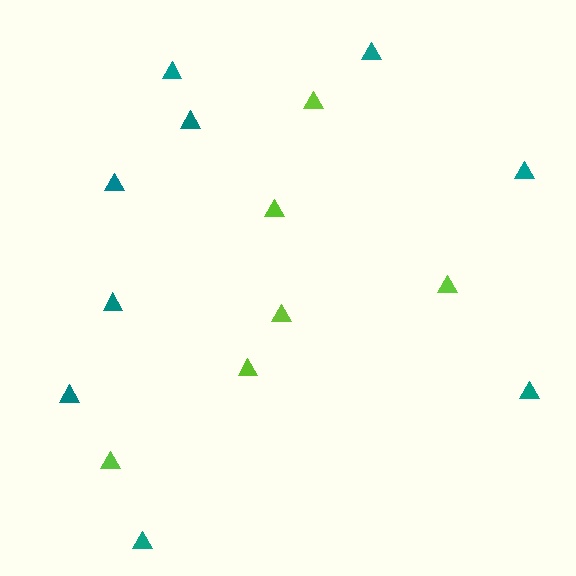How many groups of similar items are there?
There are 2 groups: one group of lime triangles (6) and one group of teal triangles (9).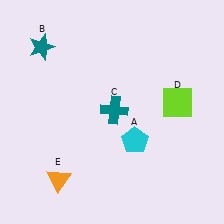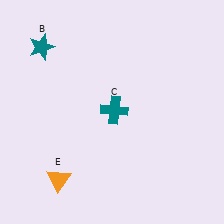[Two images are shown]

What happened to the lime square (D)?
The lime square (D) was removed in Image 2. It was in the top-right area of Image 1.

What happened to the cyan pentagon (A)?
The cyan pentagon (A) was removed in Image 2. It was in the bottom-right area of Image 1.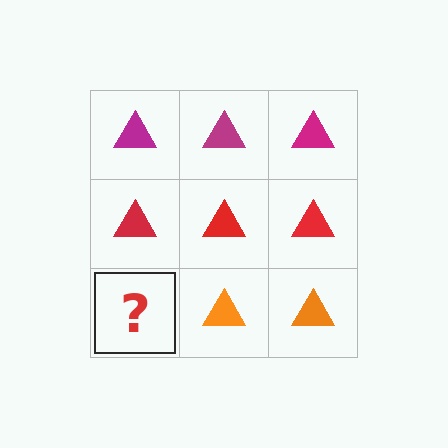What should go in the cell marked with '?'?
The missing cell should contain an orange triangle.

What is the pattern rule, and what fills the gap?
The rule is that each row has a consistent color. The gap should be filled with an orange triangle.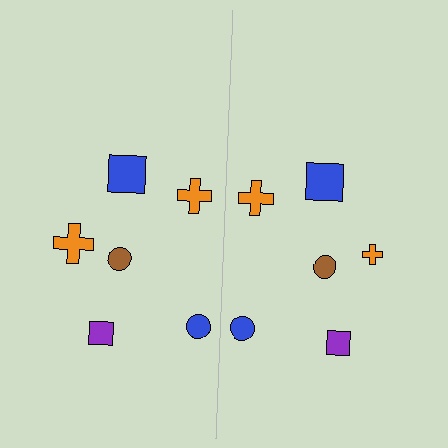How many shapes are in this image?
There are 12 shapes in this image.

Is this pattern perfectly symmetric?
No, the pattern is not perfectly symmetric. The orange cross on the right side has a different size than its mirror counterpart.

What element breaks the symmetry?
The orange cross on the right side has a different size than its mirror counterpart.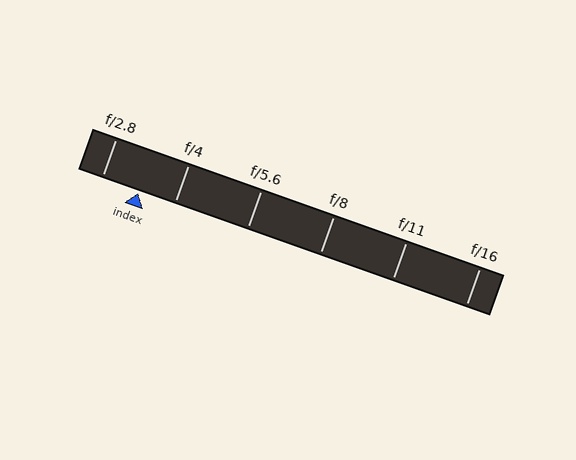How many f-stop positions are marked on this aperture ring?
There are 6 f-stop positions marked.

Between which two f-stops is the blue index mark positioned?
The index mark is between f/2.8 and f/4.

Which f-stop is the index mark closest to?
The index mark is closest to f/4.